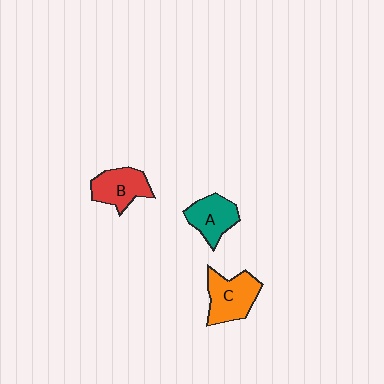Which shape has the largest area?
Shape C (orange).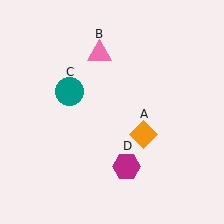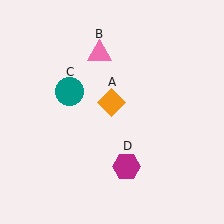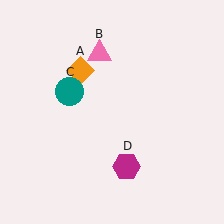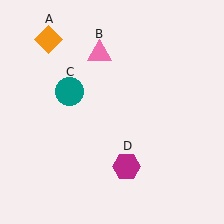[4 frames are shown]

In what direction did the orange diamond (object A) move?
The orange diamond (object A) moved up and to the left.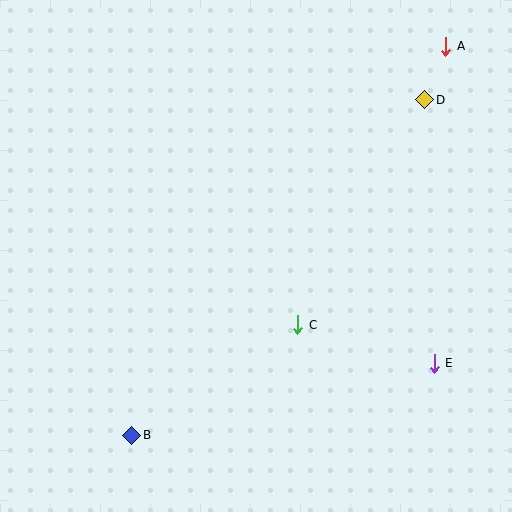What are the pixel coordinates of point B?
Point B is at (132, 435).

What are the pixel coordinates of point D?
Point D is at (425, 100).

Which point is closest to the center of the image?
Point C at (298, 325) is closest to the center.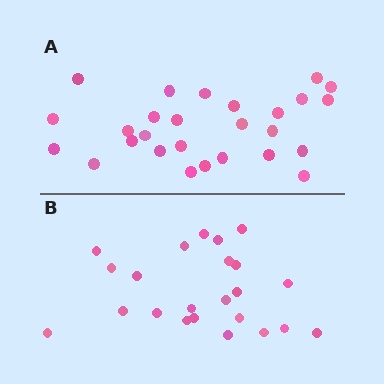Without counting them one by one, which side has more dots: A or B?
Region A (the top region) has more dots.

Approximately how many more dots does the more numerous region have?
Region A has about 4 more dots than region B.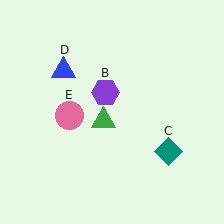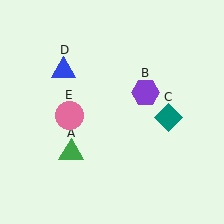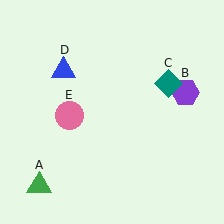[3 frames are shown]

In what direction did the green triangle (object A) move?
The green triangle (object A) moved down and to the left.